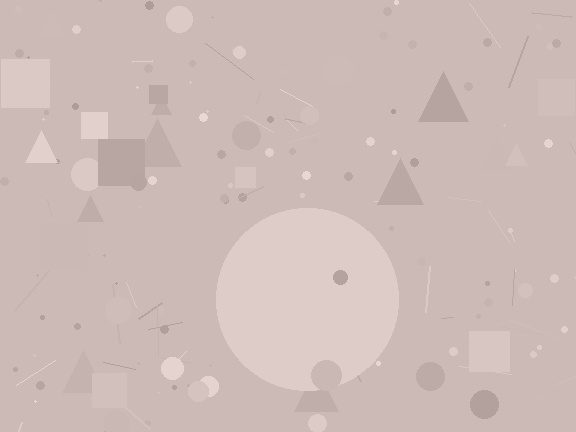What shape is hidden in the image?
A circle is hidden in the image.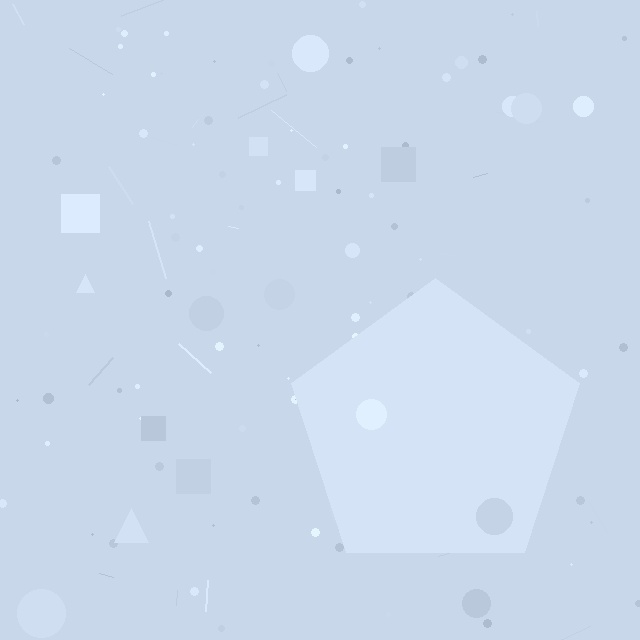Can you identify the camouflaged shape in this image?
The camouflaged shape is a pentagon.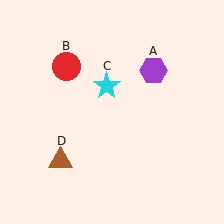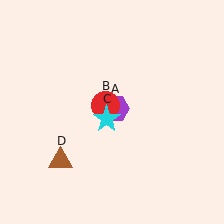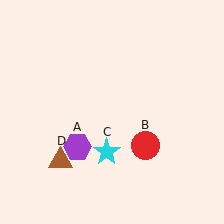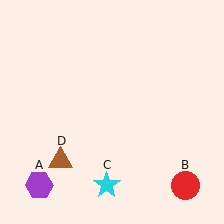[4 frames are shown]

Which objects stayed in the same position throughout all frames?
Brown triangle (object D) remained stationary.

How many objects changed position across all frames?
3 objects changed position: purple hexagon (object A), red circle (object B), cyan star (object C).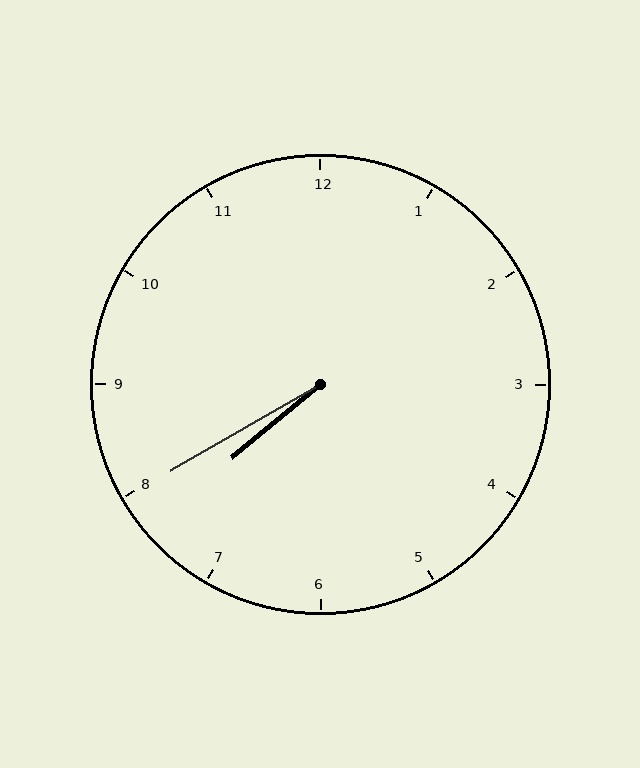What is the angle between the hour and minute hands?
Approximately 10 degrees.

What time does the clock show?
7:40.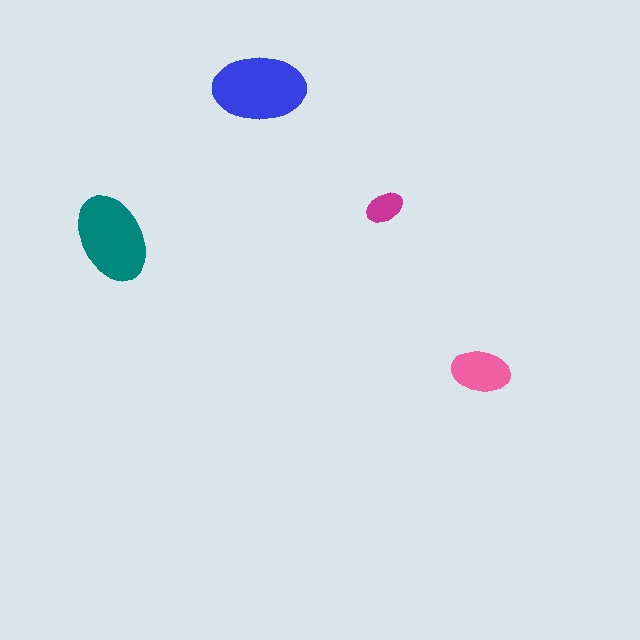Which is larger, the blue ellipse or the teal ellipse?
The blue one.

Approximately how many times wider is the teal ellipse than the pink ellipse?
About 1.5 times wider.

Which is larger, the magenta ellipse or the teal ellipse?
The teal one.